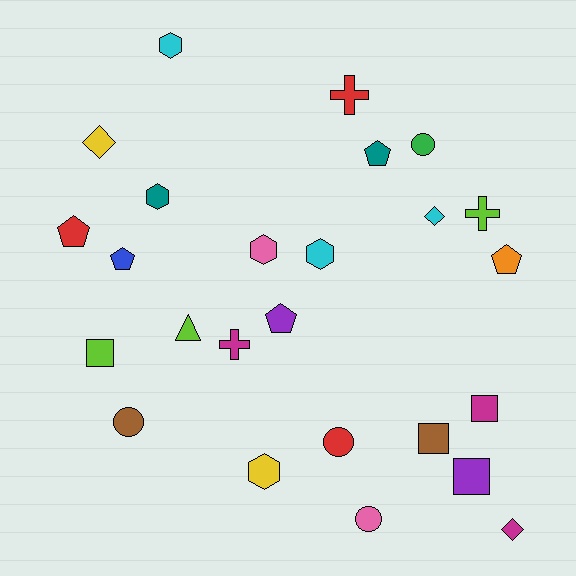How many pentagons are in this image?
There are 5 pentagons.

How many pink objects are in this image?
There are 2 pink objects.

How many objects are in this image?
There are 25 objects.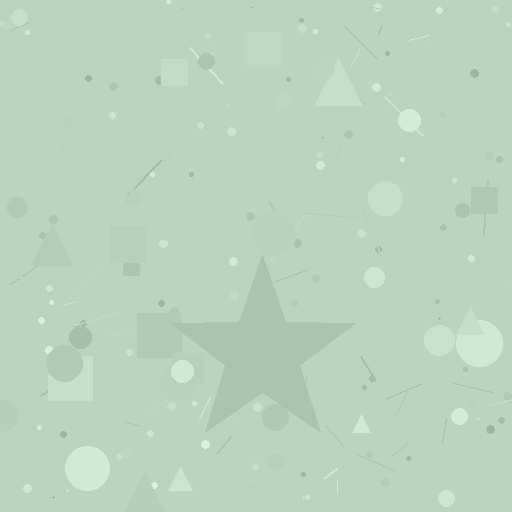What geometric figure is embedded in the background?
A star is embedded in the background.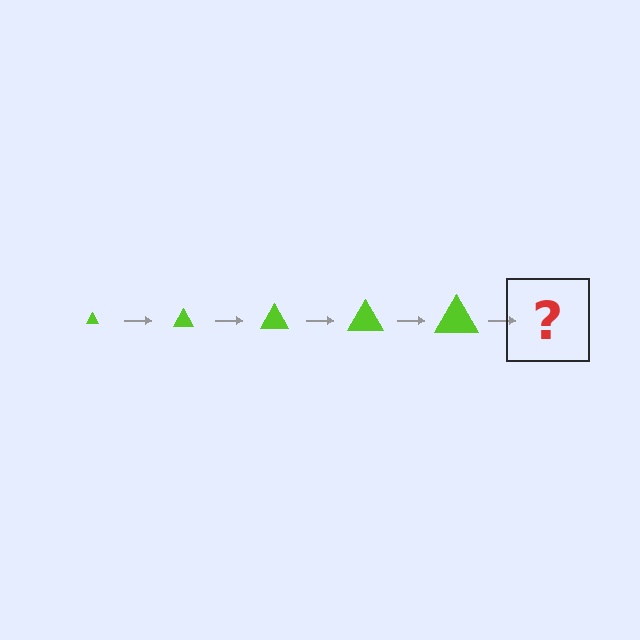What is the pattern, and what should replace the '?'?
The pattern is that the triangle gets progressively larger each step. The '?' should be a lime triangle, larger than the previous one.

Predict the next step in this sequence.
The next step is a lime triangle, larger than the previous one.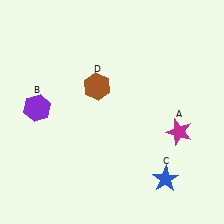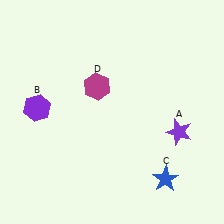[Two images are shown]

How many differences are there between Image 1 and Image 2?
There are 2 differences between the two images.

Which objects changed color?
A changed from magenta to purple. D changed from brown to magenta.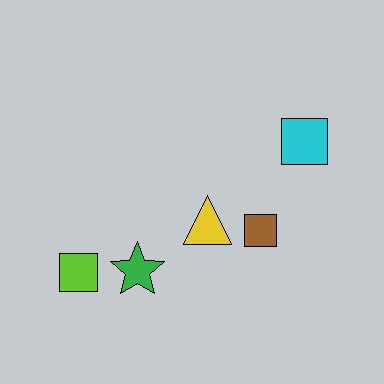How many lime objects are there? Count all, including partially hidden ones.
There is 1 lime object.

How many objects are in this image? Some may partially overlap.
There are 5 objects.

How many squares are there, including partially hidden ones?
There are 3 squares.